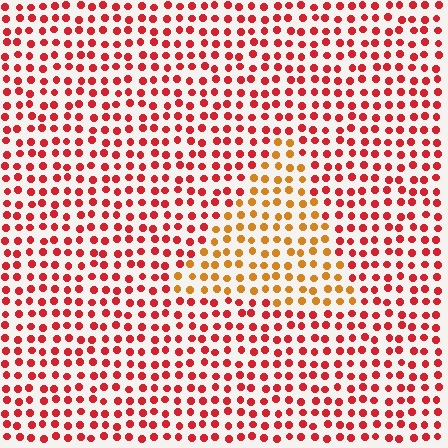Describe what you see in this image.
The image is filled with small red elements in a uniform arrangement. A triangle-shaped region is visible where the elements are tinted to a slightly different hue, forming a subtle color boundary.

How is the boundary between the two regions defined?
The boundary is defined purely by a slight shift in hue (about 39 degrees). Spacing, size, and orientation are identical on both sides.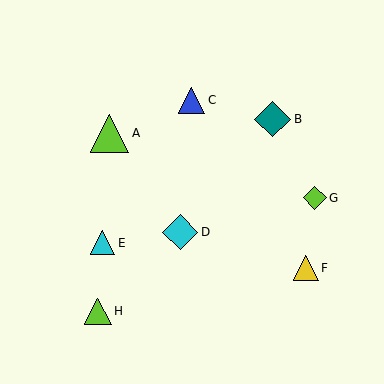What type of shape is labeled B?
Shape B is a teal diamond.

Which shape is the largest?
The lime triangle (labeled A) is the largest.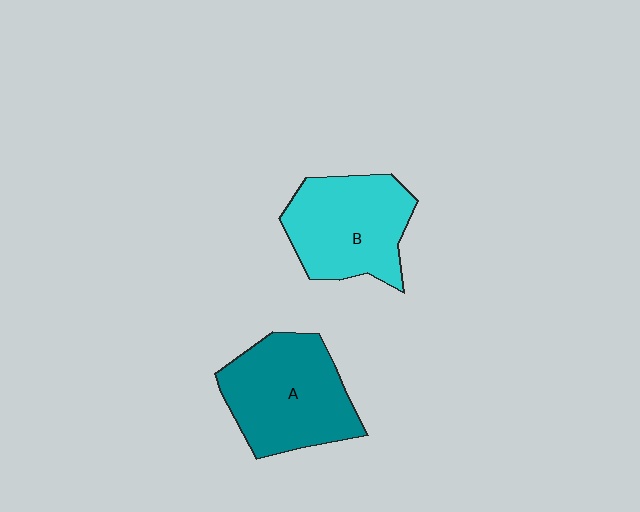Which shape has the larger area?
Shape A (teal).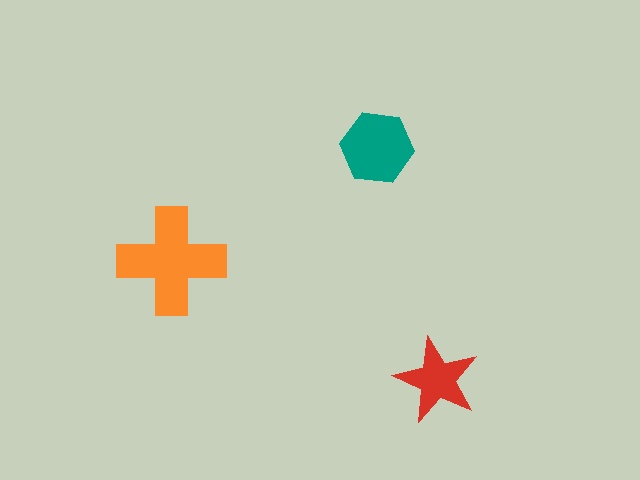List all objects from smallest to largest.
The red star, the teal hexagon, the orange cross.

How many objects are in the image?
There are 3 objects in the image.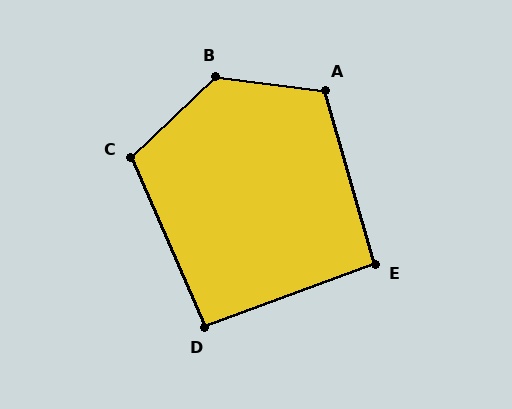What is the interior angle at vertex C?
Approximately 110 degrees (obtuse).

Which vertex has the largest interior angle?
B, at approximately 129 degrees.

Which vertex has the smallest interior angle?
D, at approximately 93 degrees.